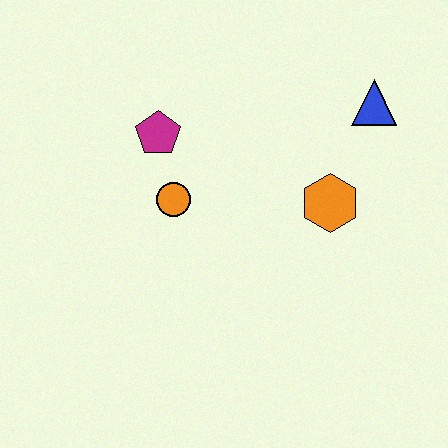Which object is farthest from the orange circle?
The blue triangle is farthest from the orange circle.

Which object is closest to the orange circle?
The magenta pentagon is closest to the orange circle.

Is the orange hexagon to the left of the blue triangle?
Yes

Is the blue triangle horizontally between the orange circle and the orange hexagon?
No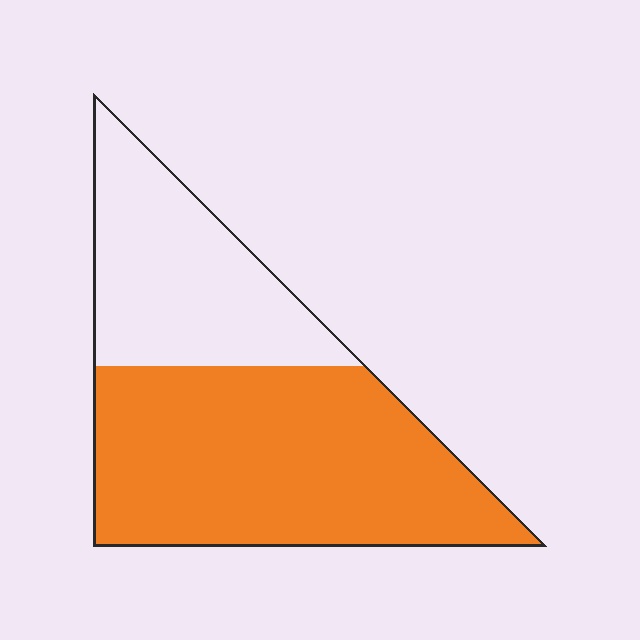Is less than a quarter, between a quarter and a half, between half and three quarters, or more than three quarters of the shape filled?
Between half and three quarters.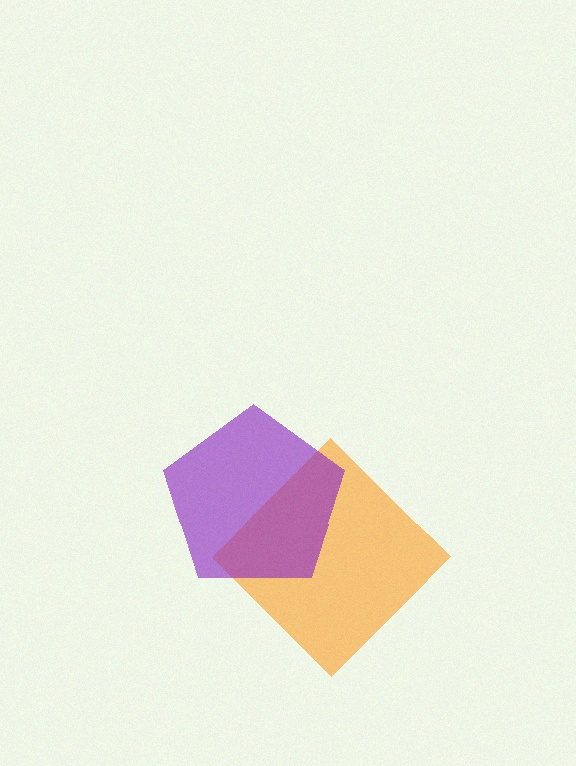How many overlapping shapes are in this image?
There are 2 overlapping shapes in the image.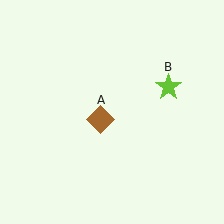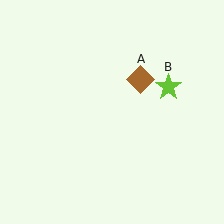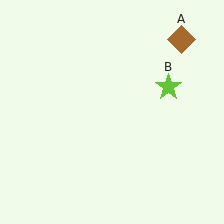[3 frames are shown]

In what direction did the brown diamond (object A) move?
The brown diamond (object A) moved up and to the right.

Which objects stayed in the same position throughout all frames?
Lime star (object B) remained stationary.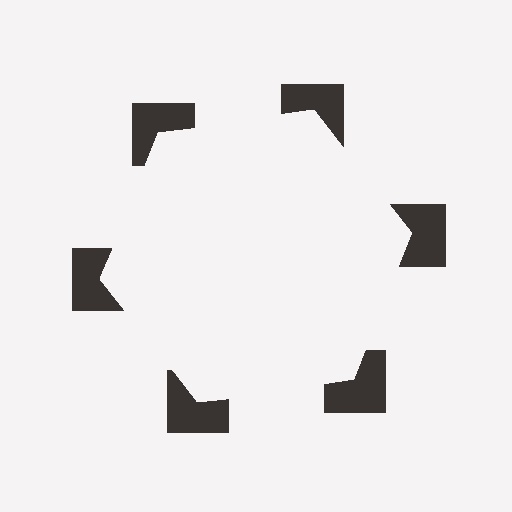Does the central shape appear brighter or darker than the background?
It typically appears slightly brighter than the background, even though no actual brightness change is drawn.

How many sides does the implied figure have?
6 sides.